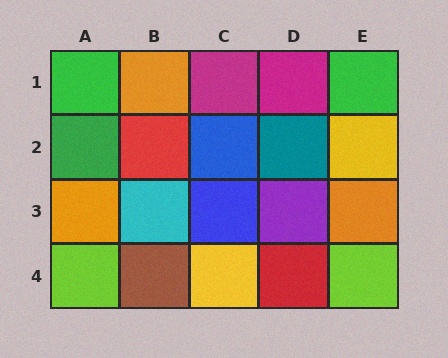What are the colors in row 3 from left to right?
Orange, cyan, blue, purple, orange.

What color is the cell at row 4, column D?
Red.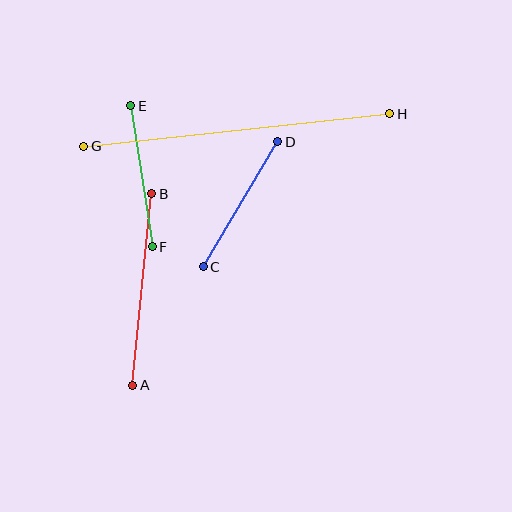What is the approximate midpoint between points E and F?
The midpoint is at approximately (142, 176) pixels.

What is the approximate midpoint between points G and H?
The midpoint is at approximately (237, 130) pixels.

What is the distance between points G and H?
The distance is approximately 308 pixels.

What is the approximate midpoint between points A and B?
The midpoint is at approximately (142, 289) pixels.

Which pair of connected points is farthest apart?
Points G and H are farthest apart.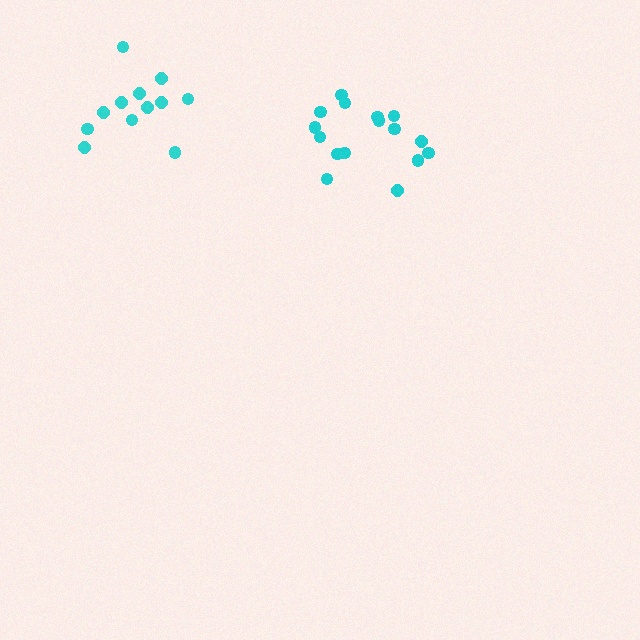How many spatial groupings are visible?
There are 2 spatial groupings.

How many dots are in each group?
Group 1: 12 dots, Group 2: 16 dots (28 total).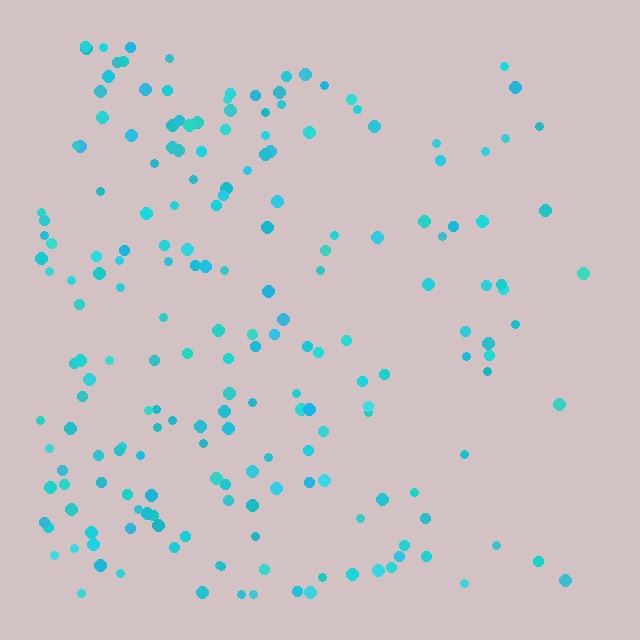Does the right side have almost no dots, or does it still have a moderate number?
Still a moderate number, just noticeably fewer than the left.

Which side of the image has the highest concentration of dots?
The left.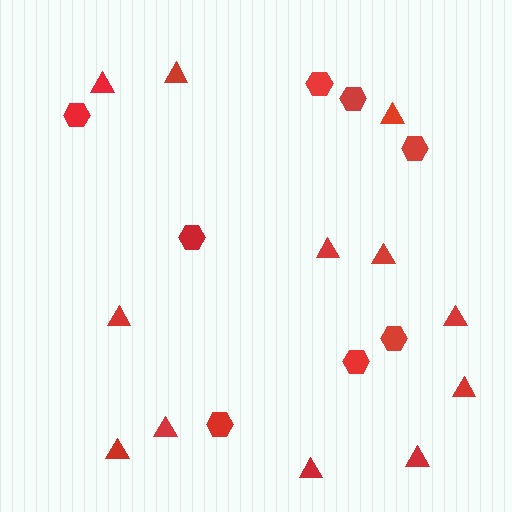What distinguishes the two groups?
There are 2 groups: one group of triangles (12) and one group of hexagons (8).